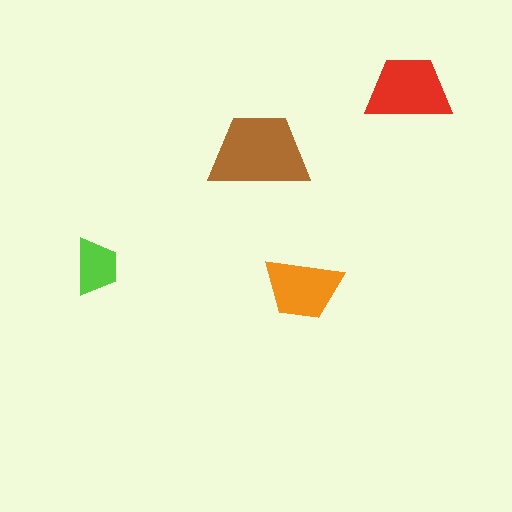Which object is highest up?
The red trapezoid is topmost.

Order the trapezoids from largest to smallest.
the brown one, the red one, the orange one, the lime one.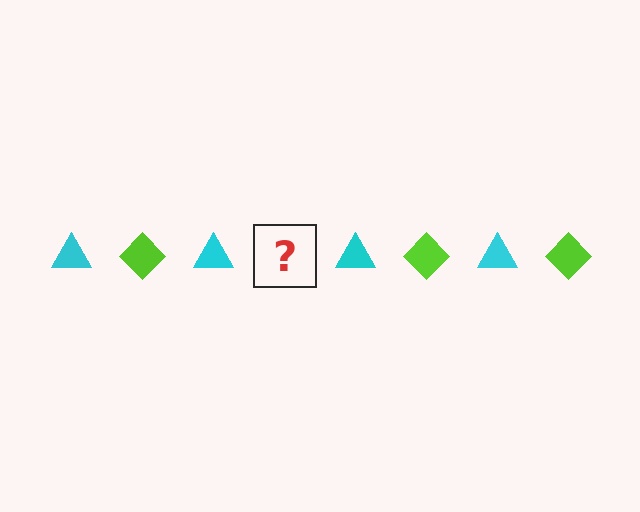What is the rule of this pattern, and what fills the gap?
The rule is that the pattern alternates between cyan triangle and lime diamond. The gap should be filled with a lime diamond.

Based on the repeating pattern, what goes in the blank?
The blank should be a lime diamond.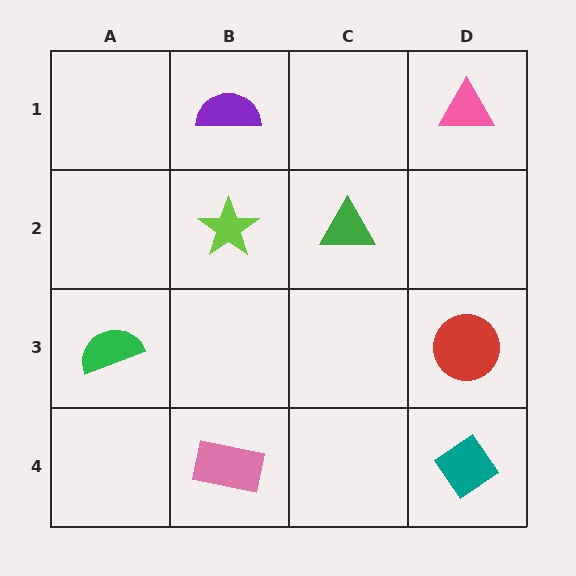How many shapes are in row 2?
2 shapes.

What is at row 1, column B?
A purple semicircle.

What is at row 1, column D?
A pink triangle.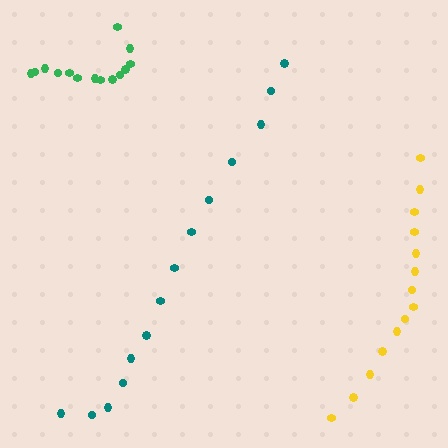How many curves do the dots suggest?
There are 3 distinct paths.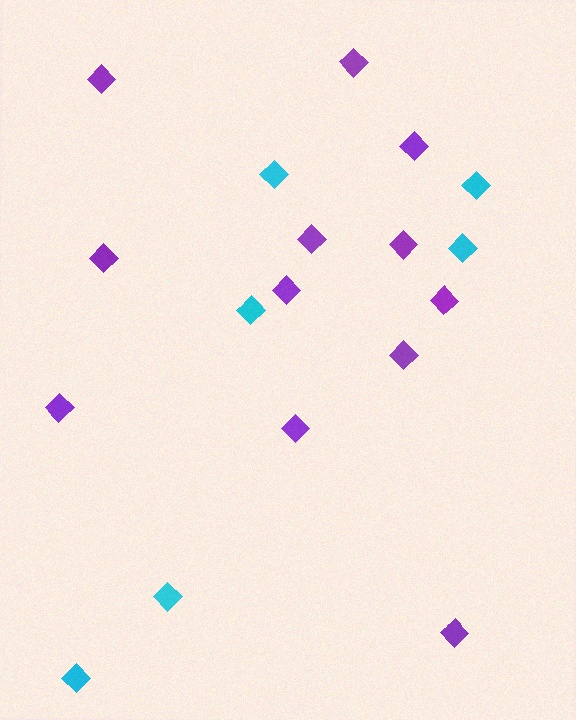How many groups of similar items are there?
There are 2 groups: one group of cyan diamonds (6) and one group of purple diamonds (12).